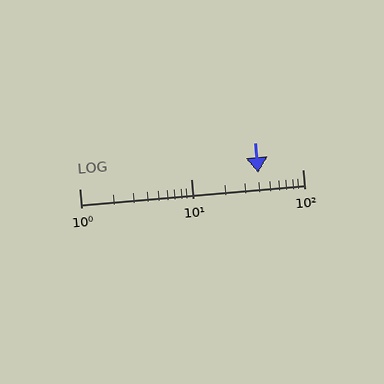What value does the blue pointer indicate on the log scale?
The pointer indicates approximately 40.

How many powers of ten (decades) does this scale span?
The scale spans 2 decades, from 1 to 100.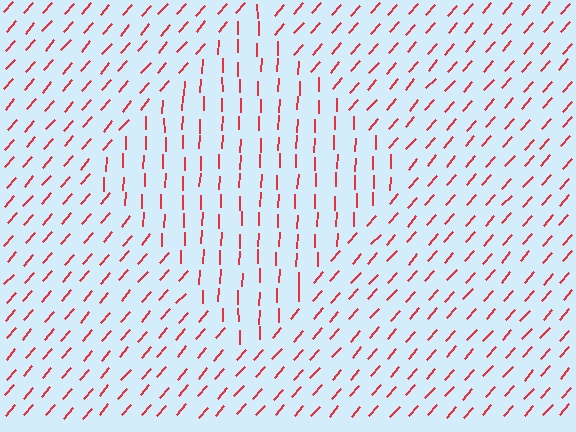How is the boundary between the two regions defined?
The boundary is defined purely by a change in line orientation (approximately 39 degrees difference). All lines are the same color and thickness.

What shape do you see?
I see a diamond.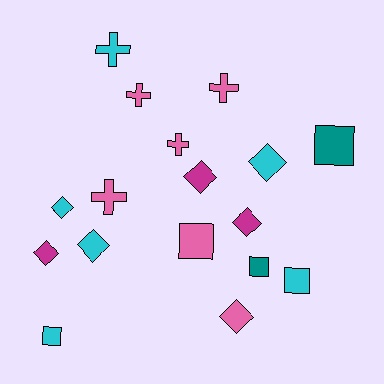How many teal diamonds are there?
There are no teal diamonds.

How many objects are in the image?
There are 17 objects.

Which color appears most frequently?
Cyan, with 6 objects.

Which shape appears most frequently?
Diamond, with 7 objects.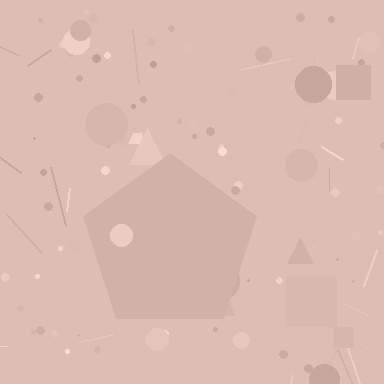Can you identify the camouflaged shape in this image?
The camouflaged shape is a pentagon.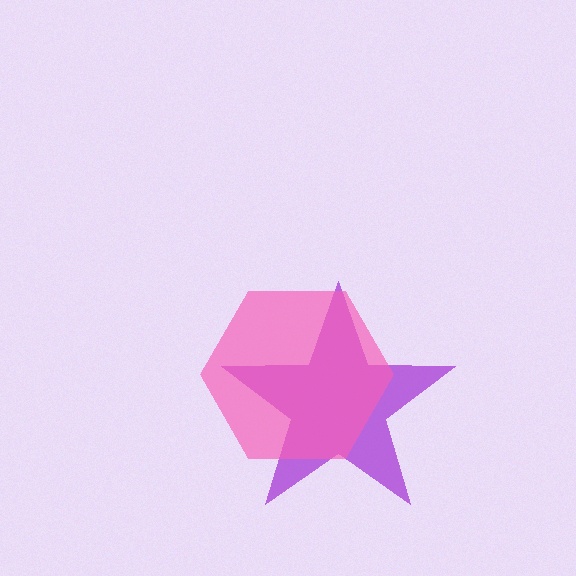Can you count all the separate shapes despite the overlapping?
Yes, there are 2 separate shapes.